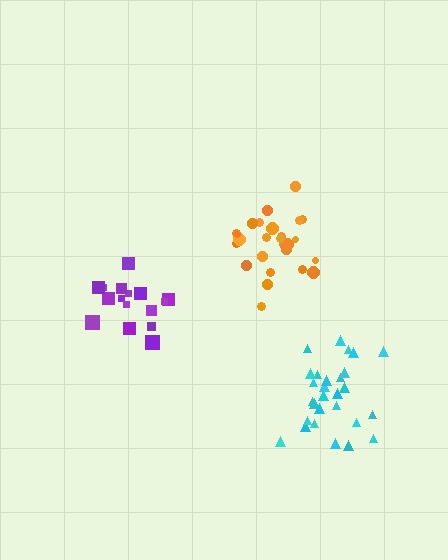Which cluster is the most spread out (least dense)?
Purple.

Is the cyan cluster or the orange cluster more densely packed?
Orange.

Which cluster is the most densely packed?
Orange.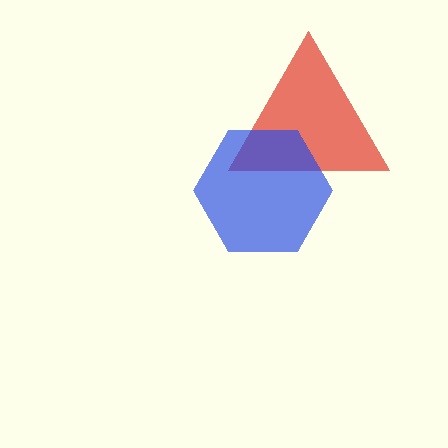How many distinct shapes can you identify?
There are 2 distinct shapes: a red triangle, a blue hexagon.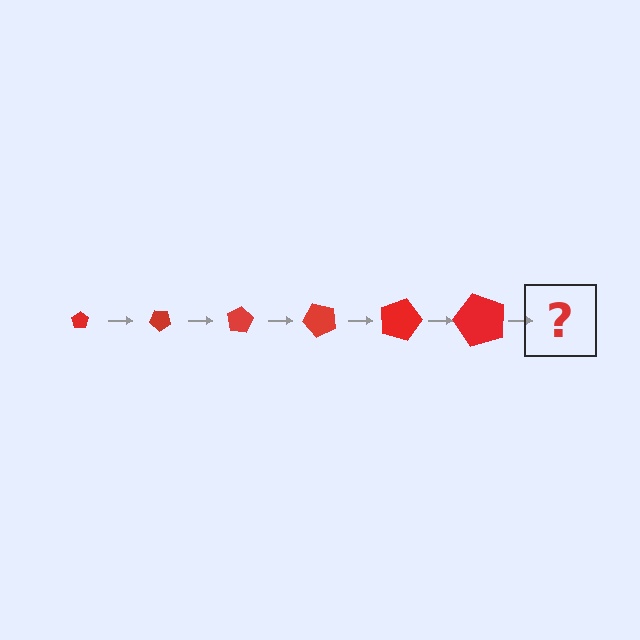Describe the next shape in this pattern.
It should be a pentagon, larger than the previous one and rotated 240 degrees from the start.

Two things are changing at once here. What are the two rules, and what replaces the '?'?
The two rules are that the pentagon grows larger each step and it rotates 40 degrees each step. The '?' should be a pentagon, larger than the previous one and rotated 240 degrees from the start.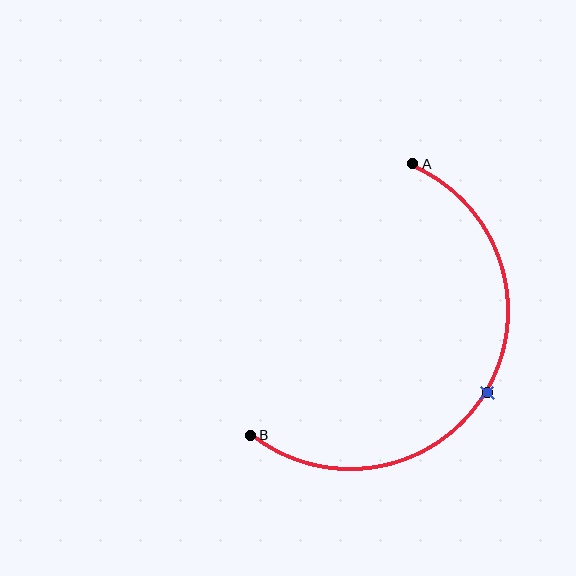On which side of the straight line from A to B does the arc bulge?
The arc bulges to the right of the straight line connecting A and B.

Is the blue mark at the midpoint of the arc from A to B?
Yes. The blue mark lies on the arc at equal arc-length from both A and B — it is the arc midpoint.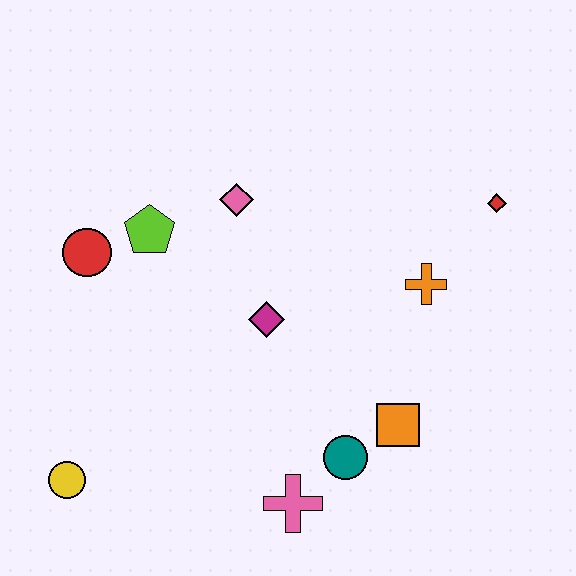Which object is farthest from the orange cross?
The yellow circle is farthest from the orange cross.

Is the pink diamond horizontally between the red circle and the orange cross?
Yes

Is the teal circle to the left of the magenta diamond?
No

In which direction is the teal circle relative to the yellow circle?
The teal circle is to the right of the yellow circle.